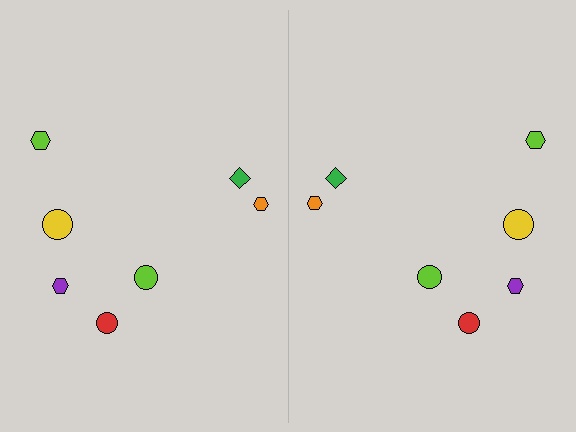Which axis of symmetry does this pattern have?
The pattern has a vertical axis of symmetry running through the center of the image.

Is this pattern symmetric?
Yes, this pattern has bilateral (reflection) symmetry.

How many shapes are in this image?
There are 14 shapes in this image.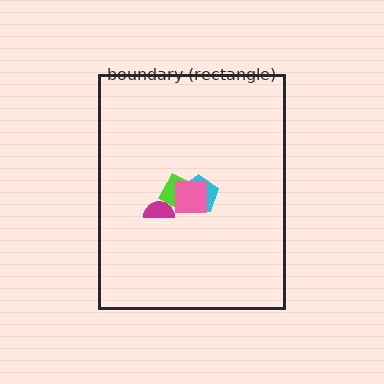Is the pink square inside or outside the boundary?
Inside.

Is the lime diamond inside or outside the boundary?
Inside.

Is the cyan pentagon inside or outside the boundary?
Inside.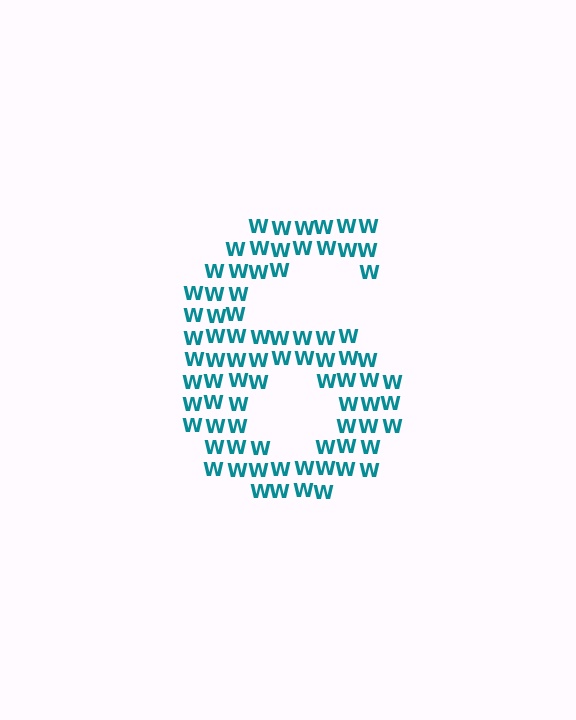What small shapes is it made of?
It is made of small letter W's.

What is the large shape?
The large shape is the digit 6.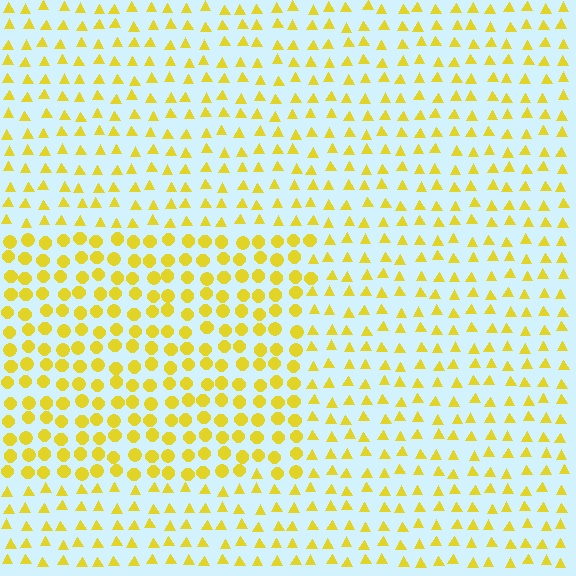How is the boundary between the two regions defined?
The boundary is defined by a change in element shape: circles inside vs. triangles outside. All elements share the same color and spacing.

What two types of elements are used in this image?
The image uses circles inside the rectangle region and triangles outside it.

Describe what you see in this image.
The image is filled with small yellow elements arranged in a uniform grid. A rectangle-shaped region contains circles, while the surrounding area contains triangles. The boundary is defined purely by the change in element shape.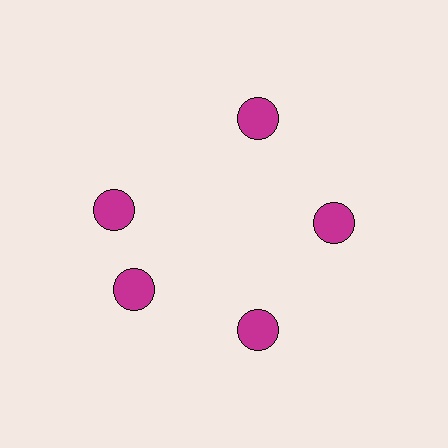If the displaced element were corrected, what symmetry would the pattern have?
It would have 5-fold rotational symmetry — the pattern would map onto itself every 72 degrees.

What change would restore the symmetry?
The symmetry would be restored by rotating it back into even spacing with its neighbors so that all 5 circles sit at equal angles and equal distance from the center.